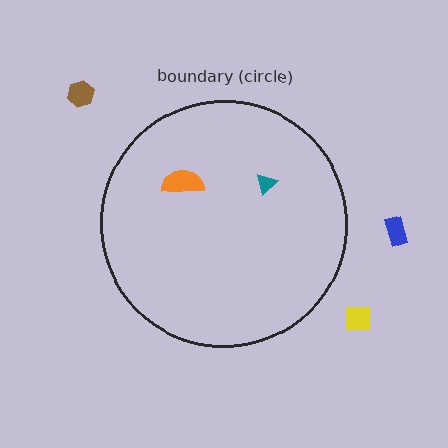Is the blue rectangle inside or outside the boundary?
Outside.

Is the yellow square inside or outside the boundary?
Outside.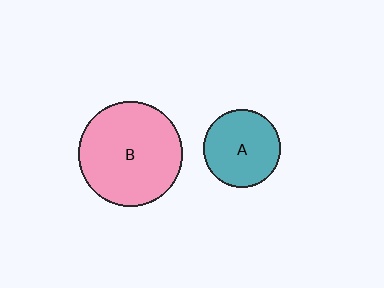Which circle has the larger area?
Circle B (pink).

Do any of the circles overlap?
No, none of the circles overlap.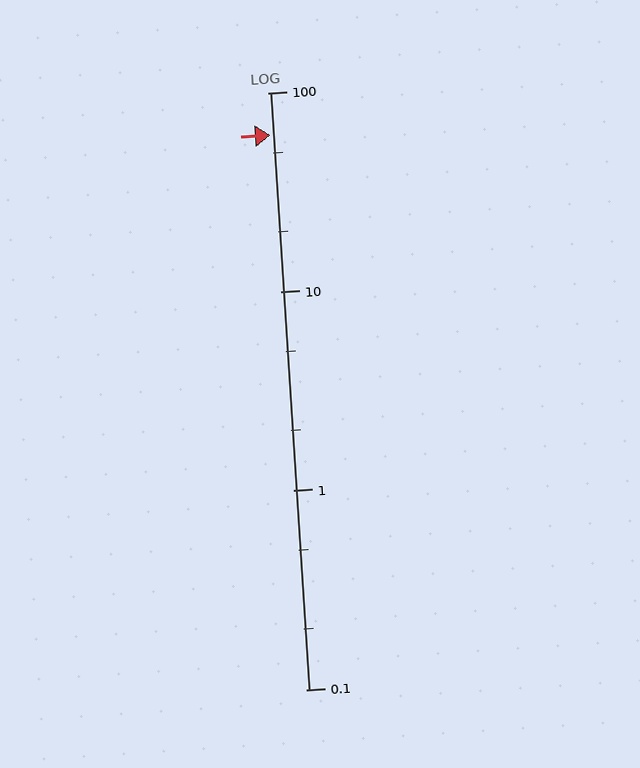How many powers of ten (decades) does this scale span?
The scale spans 3 decades, from 0.1 to 100.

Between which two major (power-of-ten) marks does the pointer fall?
The pointer is between 10 and 100.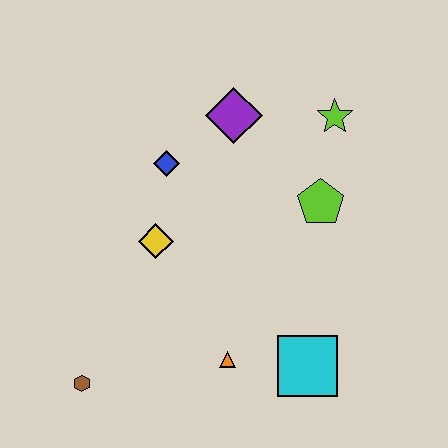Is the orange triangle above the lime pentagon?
No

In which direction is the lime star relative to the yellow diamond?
The lime star is to the right of the yellow diamond.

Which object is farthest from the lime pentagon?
The brown hexagon is farthest from the lime pentagon.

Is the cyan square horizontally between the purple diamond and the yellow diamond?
No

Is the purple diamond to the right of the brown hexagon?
Yes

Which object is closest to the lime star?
The lime pentagon is closest to the lime star.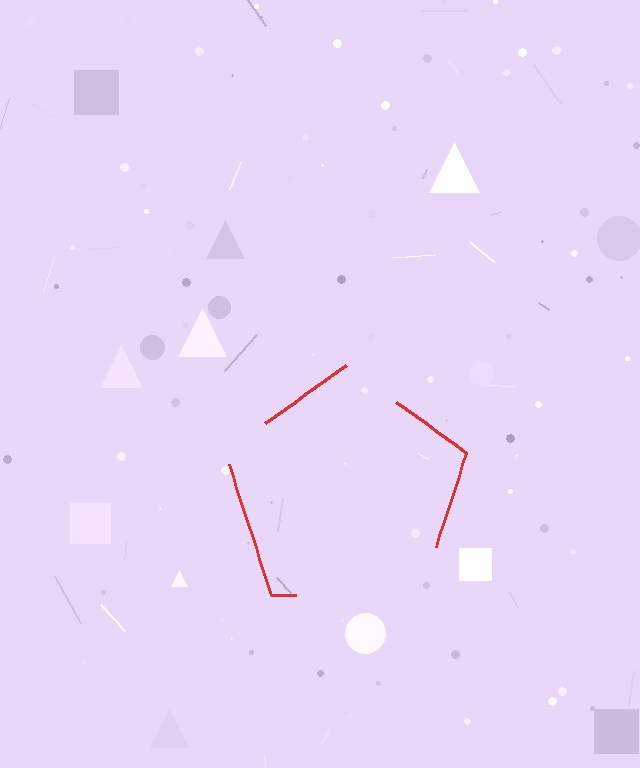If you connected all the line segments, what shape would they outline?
They would outline a pentagon.